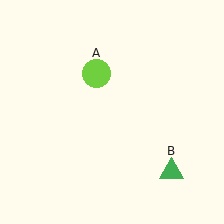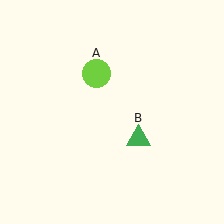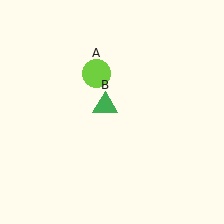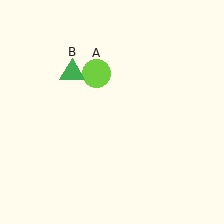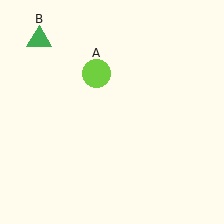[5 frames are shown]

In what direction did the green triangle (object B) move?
The green triangle (object B) moved up and to the left.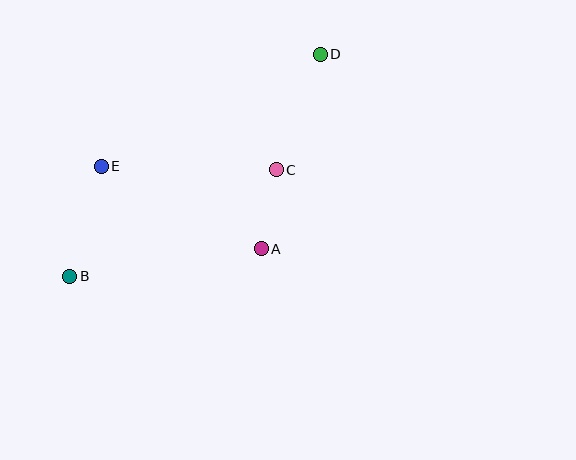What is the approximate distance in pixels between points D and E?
The distance between D and E is approximately 246 pixels.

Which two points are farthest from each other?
Points B and D are farthest from each other.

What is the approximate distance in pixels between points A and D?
The distance between A and D is approximately 203 pixels.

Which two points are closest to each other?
Points A and C are closest to each other.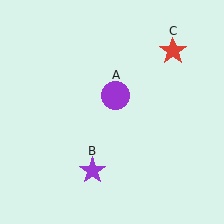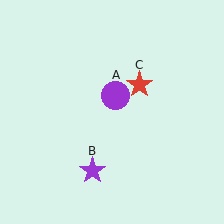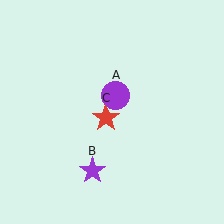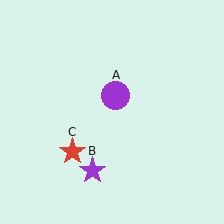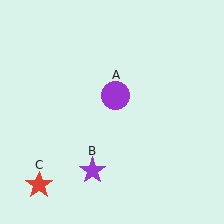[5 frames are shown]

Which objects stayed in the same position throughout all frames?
Purple circle (object A) and purple star (object B) remained stationary.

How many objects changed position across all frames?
1 object changed position: red star (object C).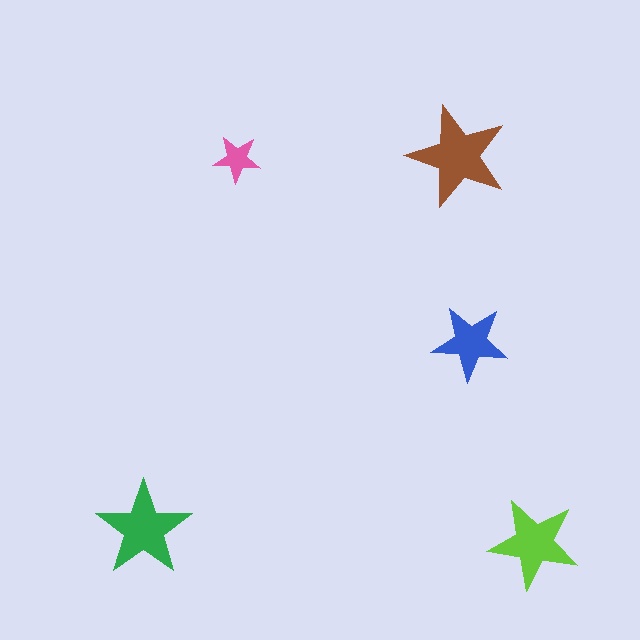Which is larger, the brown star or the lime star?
The brown one.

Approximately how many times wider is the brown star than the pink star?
About 2 times wider.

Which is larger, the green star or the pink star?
The green one.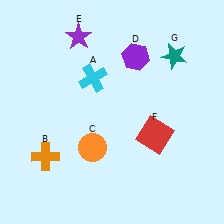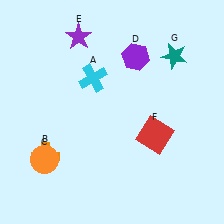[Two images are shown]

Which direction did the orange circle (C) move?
The orange circle (C) moved left.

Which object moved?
The orange circle (C) moved left.